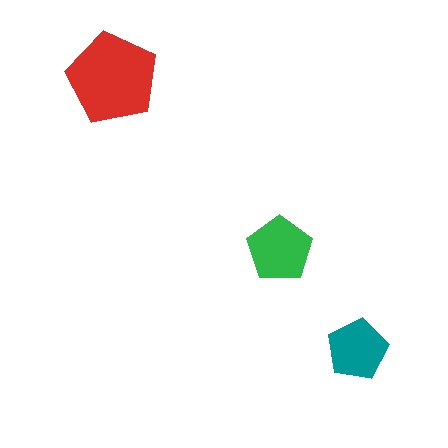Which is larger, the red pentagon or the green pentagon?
The red one.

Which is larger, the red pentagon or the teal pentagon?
The red one.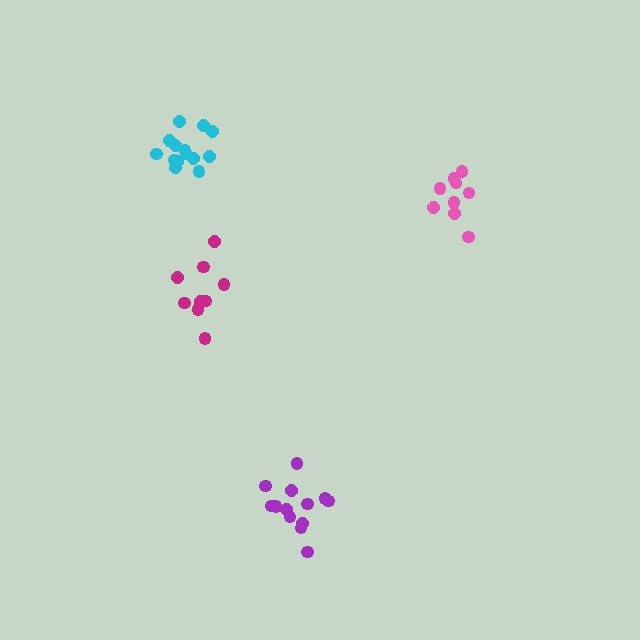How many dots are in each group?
Group 1: 9 dots, Group 2: 14 dots, Group 3: 13 dots, Group 4: 9 dots (45 total).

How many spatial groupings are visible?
There are 4 spatial groupings.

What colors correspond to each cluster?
The clusters are colored: magenta, cyan, purple, pink.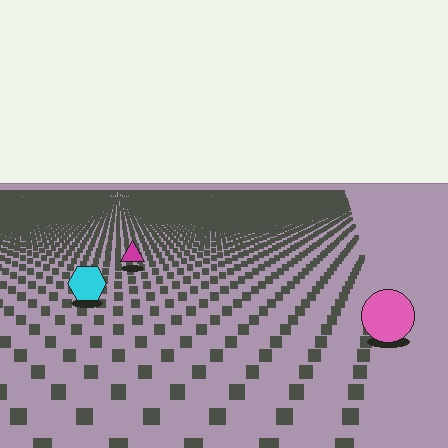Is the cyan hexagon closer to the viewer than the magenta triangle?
Yes. The cyan hexagon is closer — you can tell from the texture gradient: the ground texture is coarser near it.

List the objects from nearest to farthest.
From nearest to farthest: the pink circle, the cyan hexagon, the magenta triangle.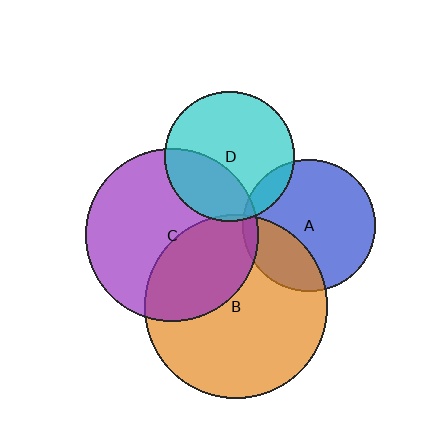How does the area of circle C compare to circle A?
Approximately 1.7 times.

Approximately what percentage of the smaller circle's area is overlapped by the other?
Approximately 30%.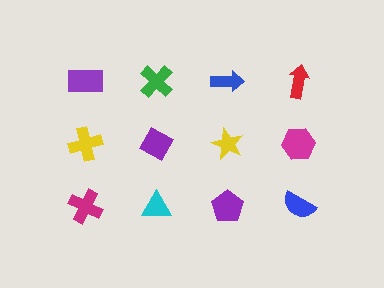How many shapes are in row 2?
4 shapes.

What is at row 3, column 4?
A blue semicircle.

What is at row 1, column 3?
A blue arrow.